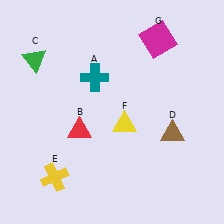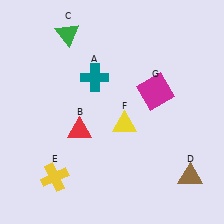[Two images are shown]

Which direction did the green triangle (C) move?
The green triangle (C) moved right.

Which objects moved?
The objects that moved are: the green triangle (C), the brown triangle (D), the magenta square (G).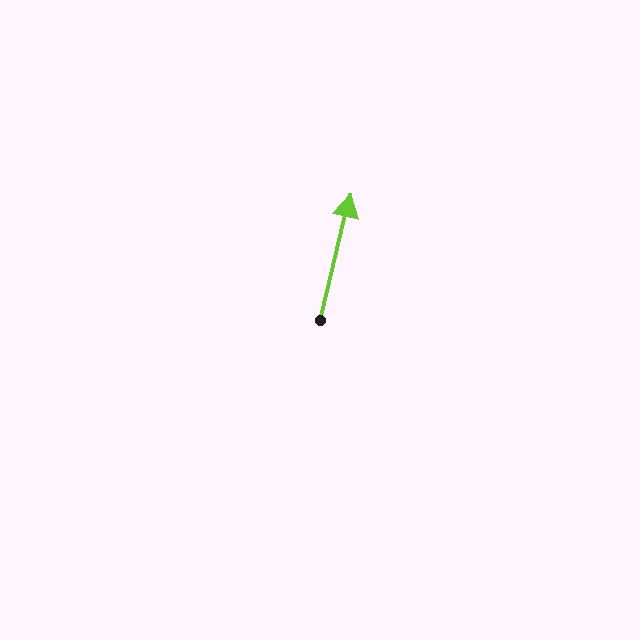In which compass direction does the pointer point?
North.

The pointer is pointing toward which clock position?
Roughly 12 o'clock.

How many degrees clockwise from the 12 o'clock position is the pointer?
Approximately 14 degrees.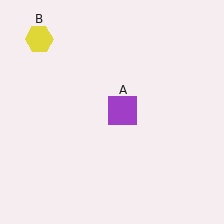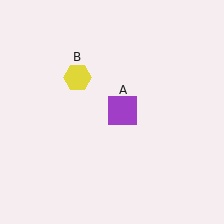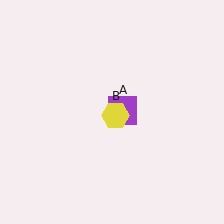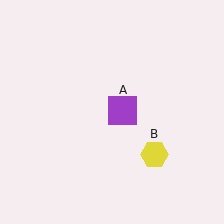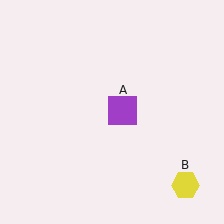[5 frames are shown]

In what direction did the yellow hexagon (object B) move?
The yellow hexagon (object B) moved down and to the right.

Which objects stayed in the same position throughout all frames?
Purple square (object A) remained stationary.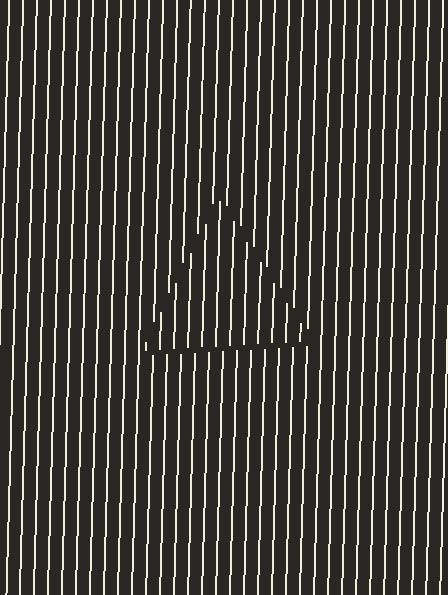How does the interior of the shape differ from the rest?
The interior of the shape contains the same grating, shifted by half a period — the contour is defined by the phase discontinuity where line-ends from the inner and outer gratings abut.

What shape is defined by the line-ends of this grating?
An illusory triangle. The interior of the shape contains the same grating, shifted by half a period — the contour is defined by the phase discontinuity where line-ends from the inner and outer gratings abut.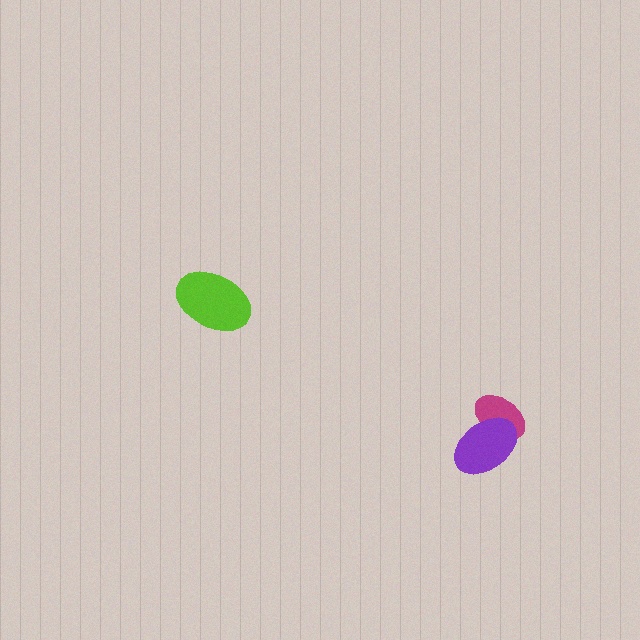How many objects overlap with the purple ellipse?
1 object overlaps with the purple ellipse.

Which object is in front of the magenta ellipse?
The purple ellipse is in front of the magenta ellipse.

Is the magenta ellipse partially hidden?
Yes, it is partially covered by another shape.